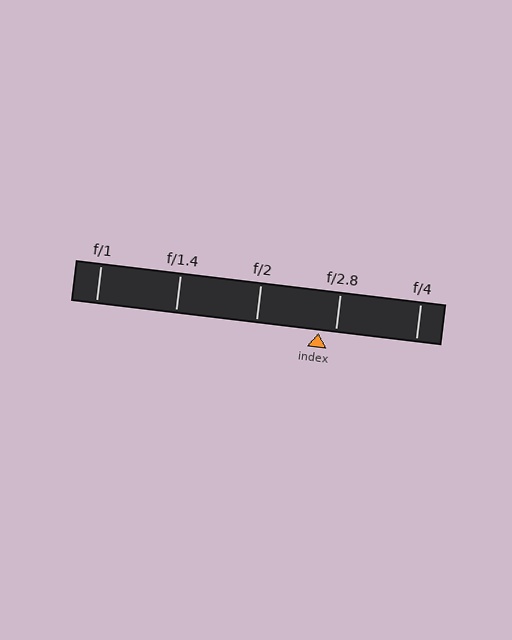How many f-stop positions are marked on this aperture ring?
There are 5 f-stop positions marked.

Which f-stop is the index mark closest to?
The index mark is closest to f/2.8.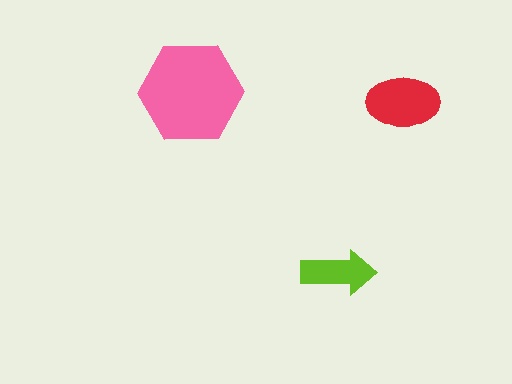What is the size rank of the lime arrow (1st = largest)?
3rd.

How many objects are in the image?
There are 3 objects in the image.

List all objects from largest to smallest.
The pink hexagon, the red ellipse, the lime arrow.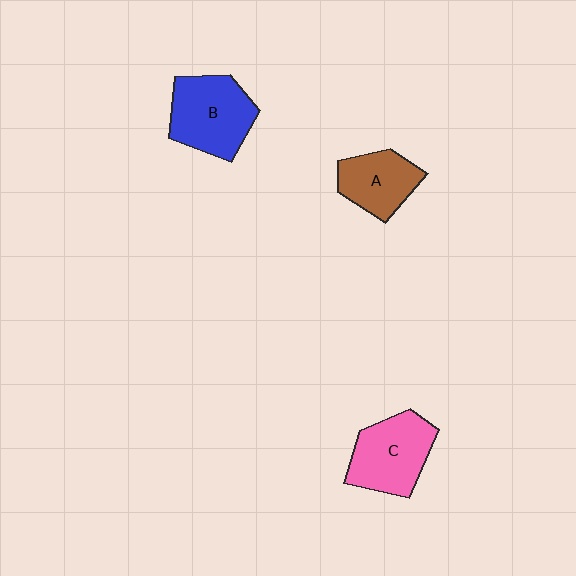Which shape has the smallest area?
Shape A (brown).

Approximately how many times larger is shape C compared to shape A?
Approximately 1.3 times.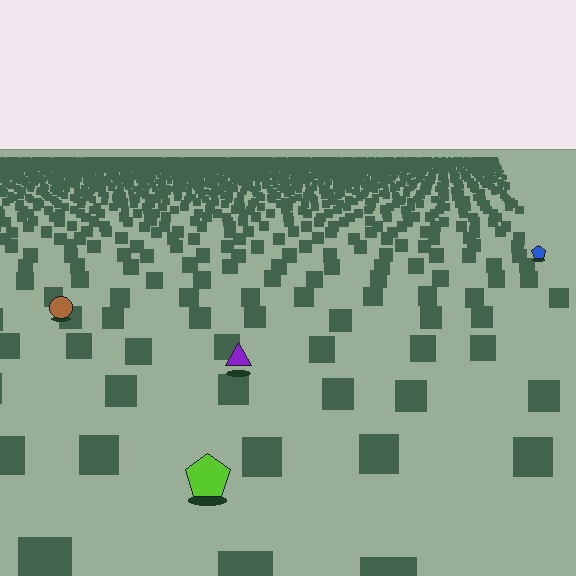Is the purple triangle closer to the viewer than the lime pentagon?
No. The lime pentagon is closer — you can tell from the texture gradient: the ground texture is coarser near it.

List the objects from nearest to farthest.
From nearest to farthest: the lime pentagon, the purple triangle, the brown circle, the blue pentagon.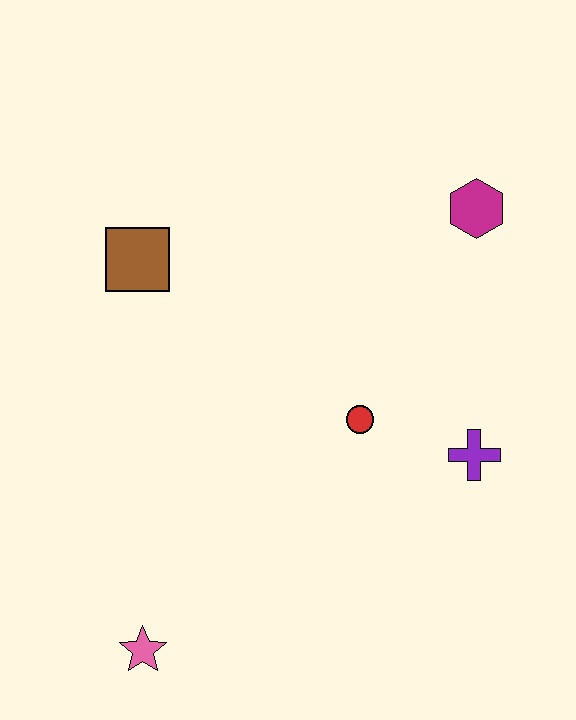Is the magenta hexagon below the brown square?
No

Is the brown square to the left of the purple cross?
Yes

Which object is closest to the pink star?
The red circle is closest to the pink star.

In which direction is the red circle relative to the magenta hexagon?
The red circle is below the magenta hexagon.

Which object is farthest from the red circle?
The pink star is farthest from the red circle.